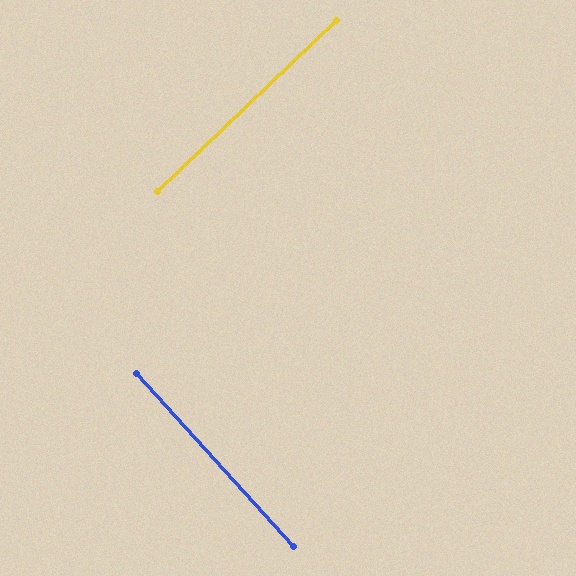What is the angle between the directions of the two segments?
Approximately 89 degrees.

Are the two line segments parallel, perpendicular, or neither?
Perpendicular — they meet at approximately 89°.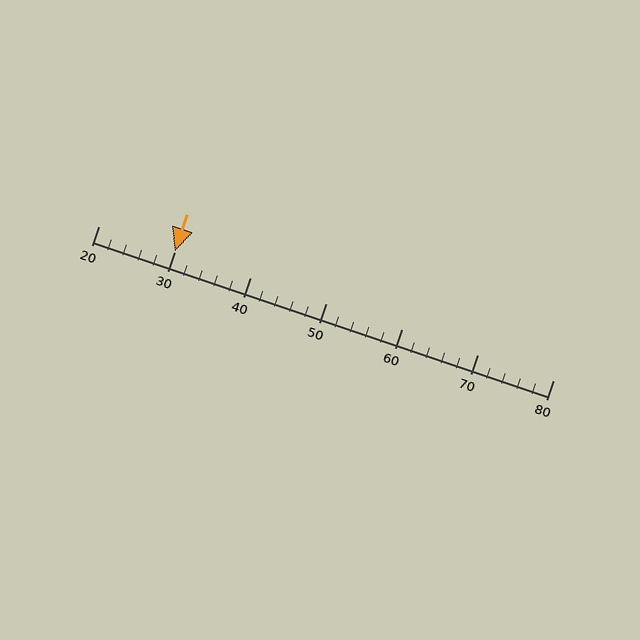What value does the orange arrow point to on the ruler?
The orange arrow points to approximately 30.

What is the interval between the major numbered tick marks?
The major tick marks are spaced 10 units apart.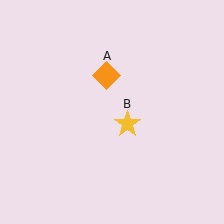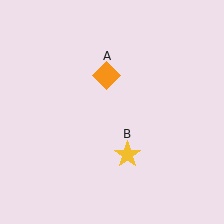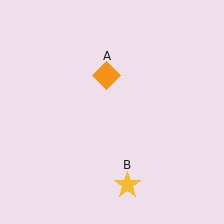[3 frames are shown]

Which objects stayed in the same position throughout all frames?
Orange diamond (object A) remained stationary.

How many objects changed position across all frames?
1 object changed position: yellow star (object B).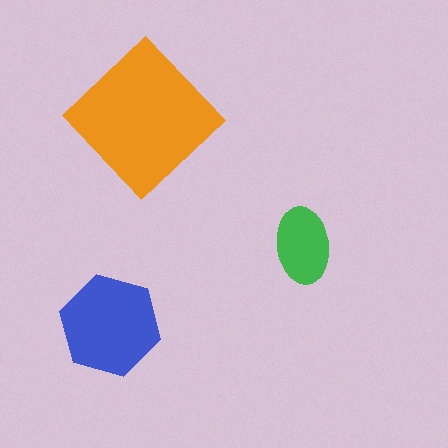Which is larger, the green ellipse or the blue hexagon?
The blue hexagon.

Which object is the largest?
The orange diamond.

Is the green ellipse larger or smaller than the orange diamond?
Smaller.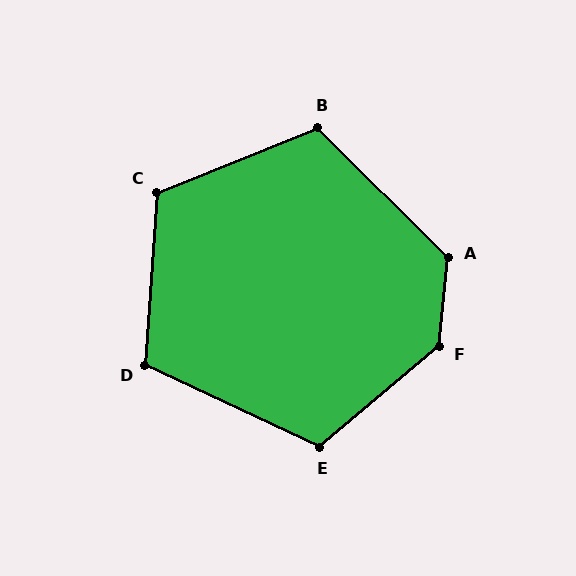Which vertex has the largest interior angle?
F, at approximately 135 degrees.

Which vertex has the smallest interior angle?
D, at approximately 111 degrees.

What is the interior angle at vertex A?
Approximately 130 degrees (obtuse).